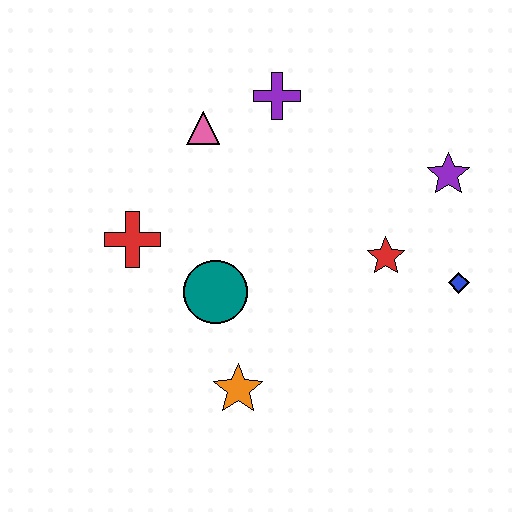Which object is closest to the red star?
The blue diamond is closest to the red star.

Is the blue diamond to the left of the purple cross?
No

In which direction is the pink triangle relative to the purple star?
The pink triangle is to the left of the purple star.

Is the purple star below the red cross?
No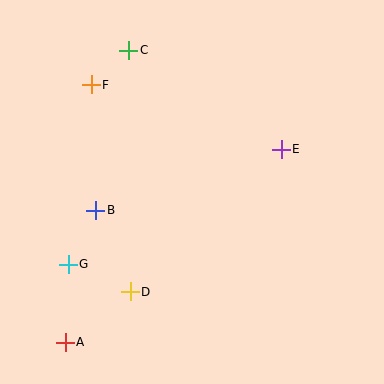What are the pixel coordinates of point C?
Point C is at (129, 50).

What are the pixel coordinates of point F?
Point F is at (91, 85).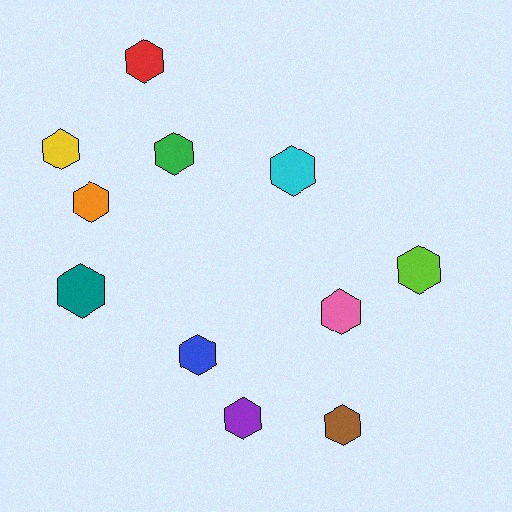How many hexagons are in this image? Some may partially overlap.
There are 11 hexagons.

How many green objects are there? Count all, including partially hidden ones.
There is 1 green object.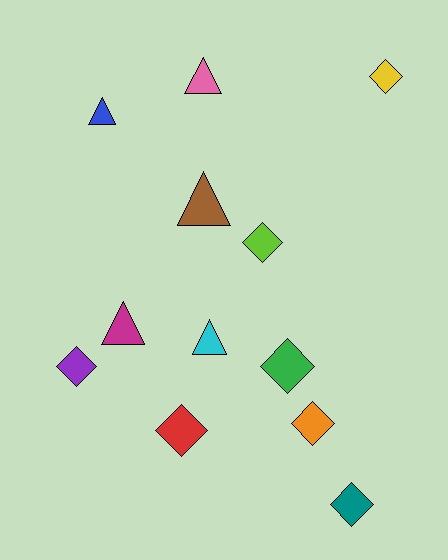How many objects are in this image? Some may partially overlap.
There are 12 objects.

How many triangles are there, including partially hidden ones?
There are 5 triangles.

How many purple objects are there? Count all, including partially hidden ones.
There is 1 purple object.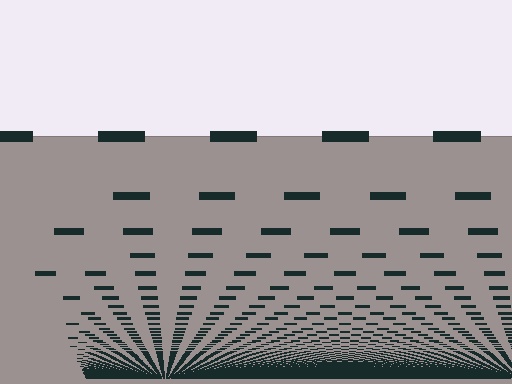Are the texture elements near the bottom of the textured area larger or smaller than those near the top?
Smaller. The gradient is inverted — elements near the bottom are smaller and denser.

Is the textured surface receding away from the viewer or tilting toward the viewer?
The surface appears to tilt toward the viewer. Texture elements get larger and sparser toward the top.